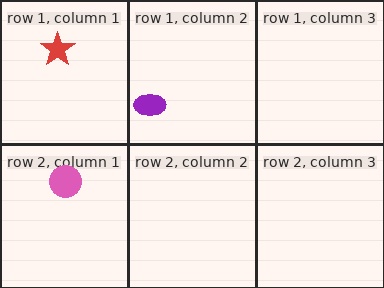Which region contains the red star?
The row 1, column 1 region.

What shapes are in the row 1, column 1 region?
The red star.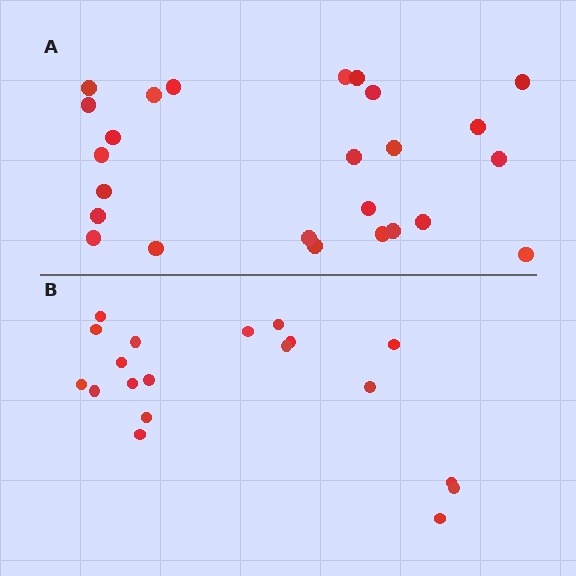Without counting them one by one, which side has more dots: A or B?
Region A (the top region) has more dots.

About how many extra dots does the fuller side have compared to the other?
Region A has about 6 more dots than region B.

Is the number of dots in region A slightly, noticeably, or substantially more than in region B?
Region A has noticeably more, but not dramatically so. The ratio is roughly 1.3 to 1.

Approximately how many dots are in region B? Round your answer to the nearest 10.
About 20 dots. (The exact count is 19, which rounds to 20.)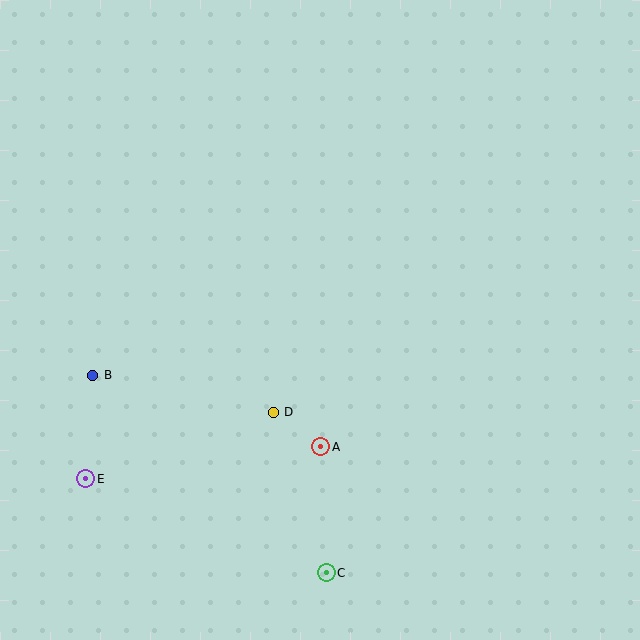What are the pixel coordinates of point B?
Point B is at (93, 375).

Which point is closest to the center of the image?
Point D at (273, 412) is closest to the center.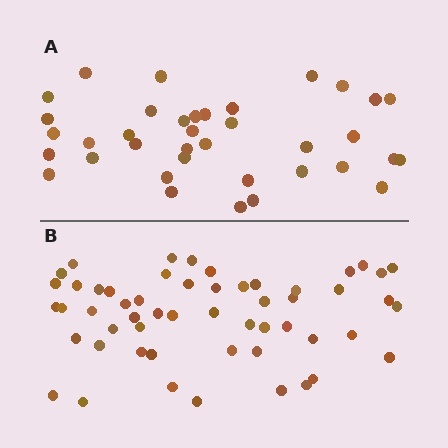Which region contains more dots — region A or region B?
Region B (the bottom region) has more dots.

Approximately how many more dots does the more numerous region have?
Region B has approximately 15 more dots than region A.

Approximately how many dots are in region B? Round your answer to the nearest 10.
About 50 dots. (The exact count is 54, which rounds to 50.)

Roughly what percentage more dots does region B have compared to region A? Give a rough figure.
About 45% more.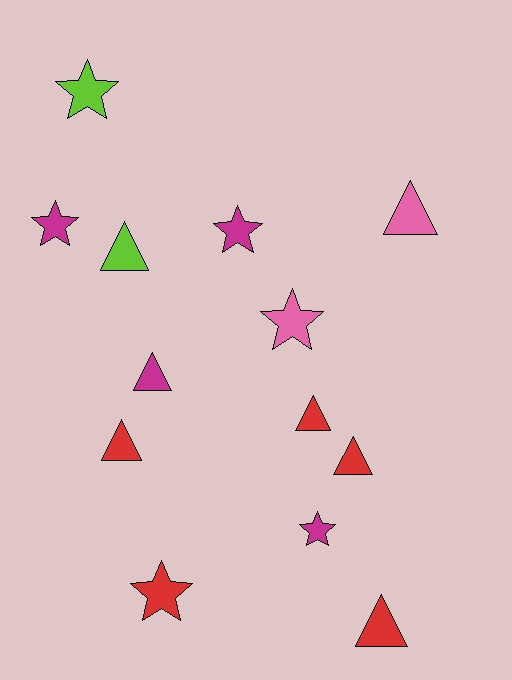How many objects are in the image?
There are 13 objects.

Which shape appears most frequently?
Triangle, with 7 objects.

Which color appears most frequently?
Red, with 5 objects.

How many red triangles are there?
There are 4 red triangles.